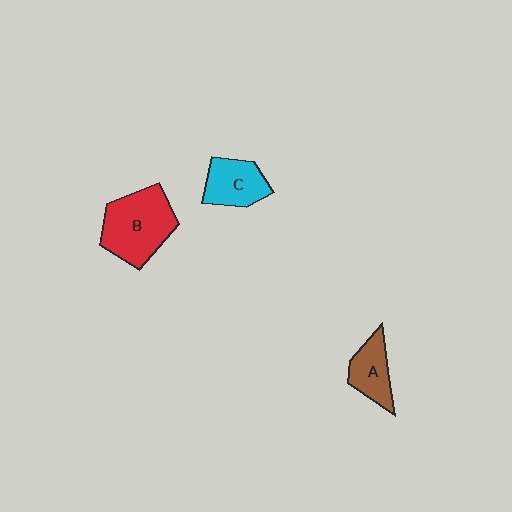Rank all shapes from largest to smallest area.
From largest to smallest: B (red), C (cyan), A (brown).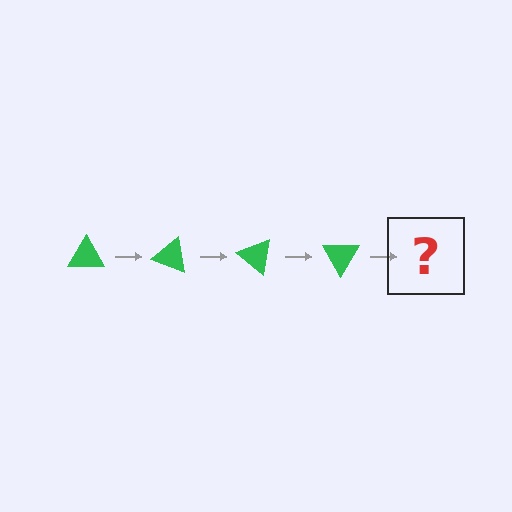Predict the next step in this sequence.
The next step is a green triangle rotated 80 degrees.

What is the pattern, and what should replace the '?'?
The pattern is that the triangle rotates 20 degrees each step. The '?' should be a green triangle rotated 80 degrees.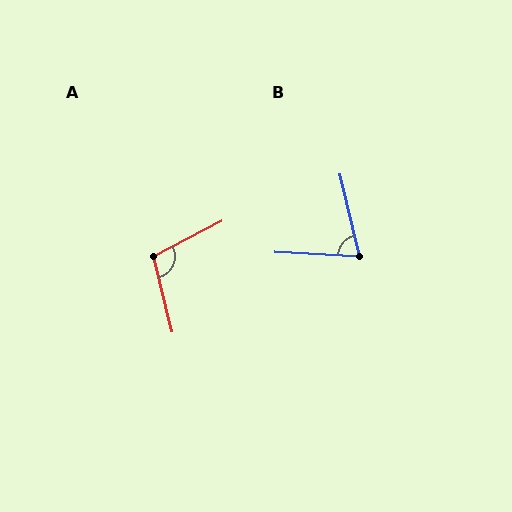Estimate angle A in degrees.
Approximately 104 degrees.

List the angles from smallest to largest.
B (74°), A (104°).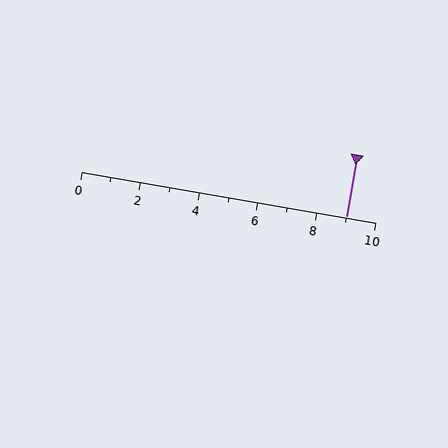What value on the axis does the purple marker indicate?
The marker indicates approximately 9.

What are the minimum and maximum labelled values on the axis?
The axis runs from 0 to 10.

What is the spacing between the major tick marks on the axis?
The major ticks are spaced 2 apart.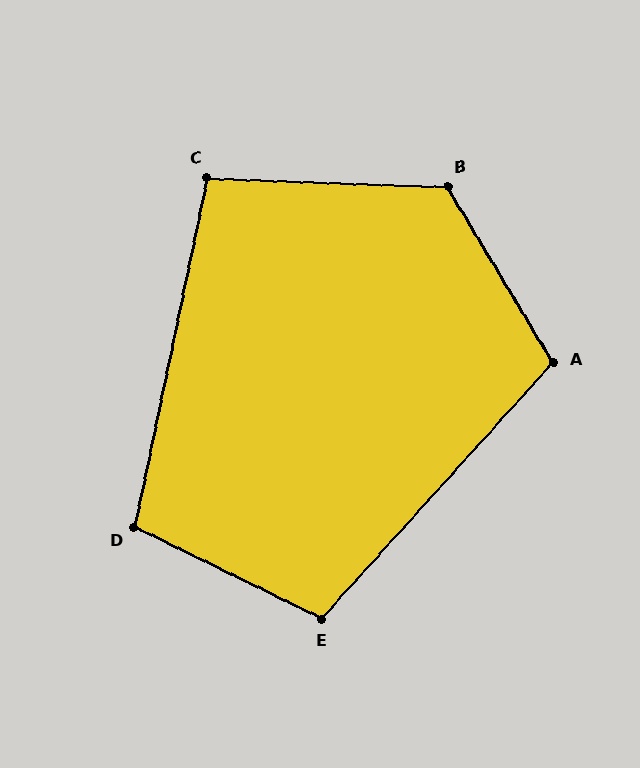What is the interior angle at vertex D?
Approximately 104 degrees (obtuse).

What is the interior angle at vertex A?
Approximately 107 degrees (obtuse).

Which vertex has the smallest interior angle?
C, at approximately 100 degrees.